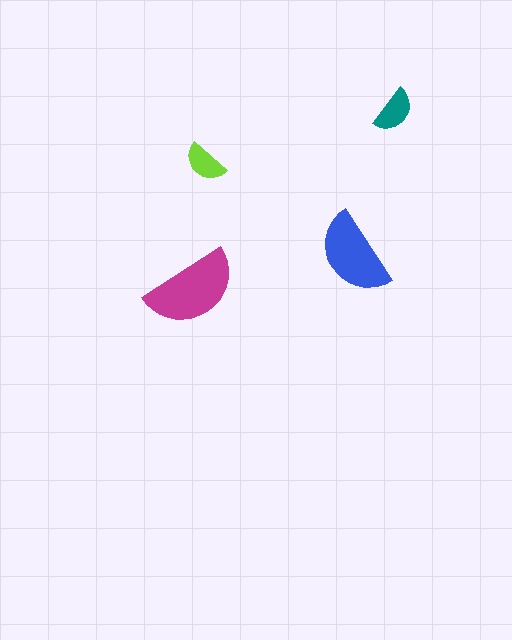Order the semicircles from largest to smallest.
the magenta one, the blue one, the teal one, the lime one.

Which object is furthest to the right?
The teal semicircle is rightmost.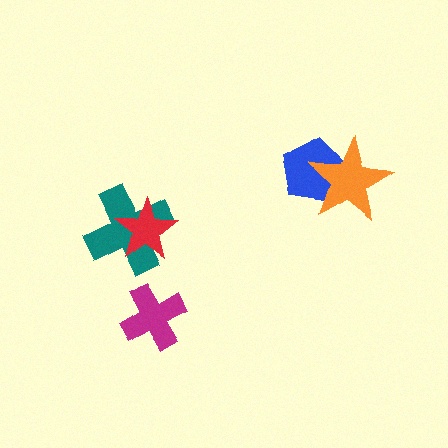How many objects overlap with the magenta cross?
0 objects overlap with the magenta cross.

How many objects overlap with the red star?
1 object overlaps with the red star.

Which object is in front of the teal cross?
The red star is in front of the teal cross.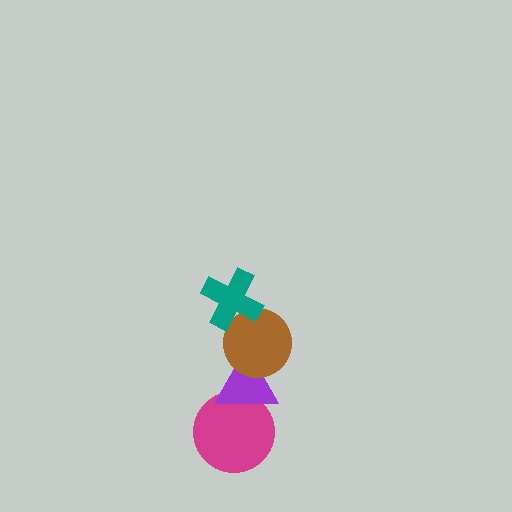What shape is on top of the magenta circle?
The purple triangle is on top of the magenta circle.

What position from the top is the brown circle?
The brown circle is 2nd from the top.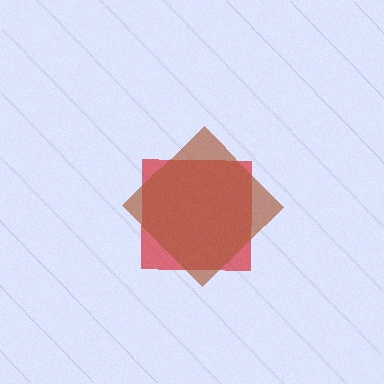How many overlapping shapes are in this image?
There are 2 overlapping shapes in the image.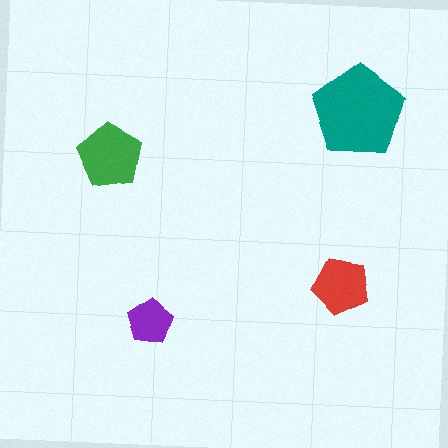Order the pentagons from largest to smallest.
the teal one, the green one, the red one, the purple one.